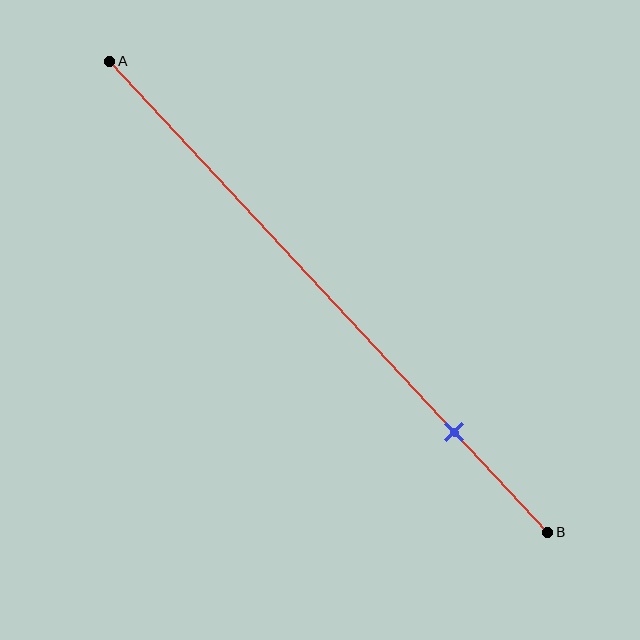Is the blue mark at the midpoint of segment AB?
No, the mark is at about 80% from A, not at the 50% midpoint.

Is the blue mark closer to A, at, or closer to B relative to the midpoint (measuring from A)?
The blue mark is closer to point B than the midpoint of segment AB.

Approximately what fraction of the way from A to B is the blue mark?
The blue mark is approximately 80% of the way from A to B.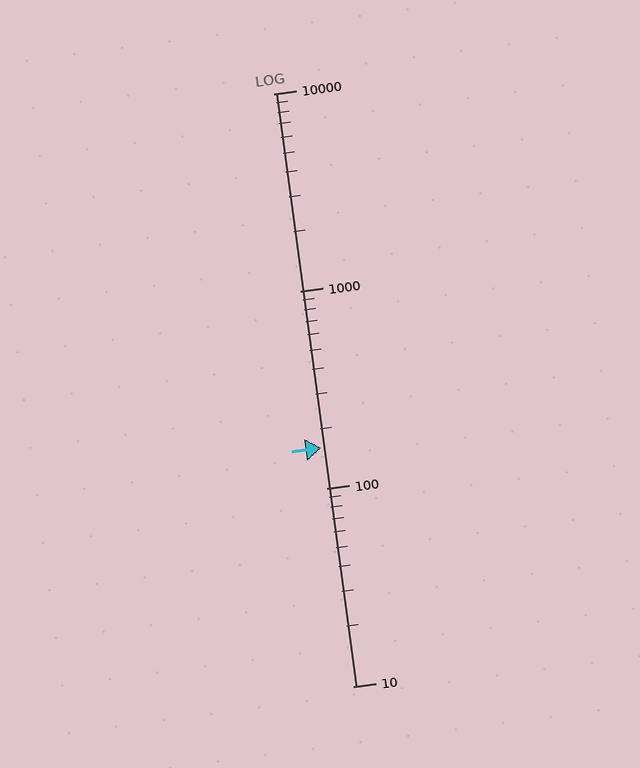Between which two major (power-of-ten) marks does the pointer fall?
The pointer is between 100 and 1000.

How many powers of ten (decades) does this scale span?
The scale spans 3 decades, from 10 to 10000.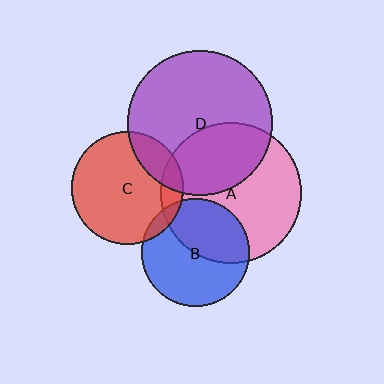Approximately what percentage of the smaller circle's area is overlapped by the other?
Approximately 10%.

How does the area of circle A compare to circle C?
Approximately 1.6 times.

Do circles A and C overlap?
Yes.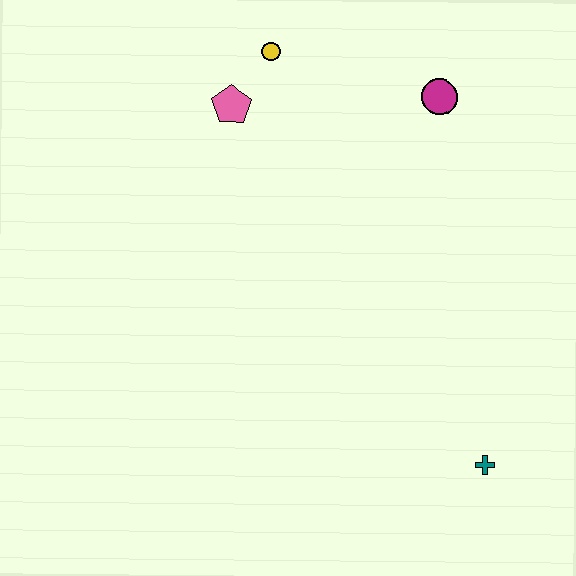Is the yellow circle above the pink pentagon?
Yes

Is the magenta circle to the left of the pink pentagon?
No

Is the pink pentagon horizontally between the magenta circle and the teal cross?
No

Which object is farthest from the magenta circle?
The teal cross is farthest from the magenta circle.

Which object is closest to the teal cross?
The magenta circle is closest to the teal cross.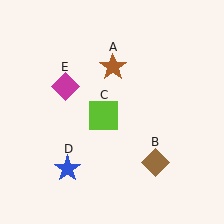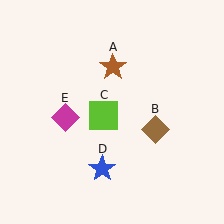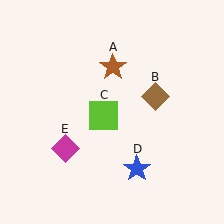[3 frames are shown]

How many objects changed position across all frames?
3 objects changed position: brown diamond (object B), blue star (object D), magenta diamond (object E).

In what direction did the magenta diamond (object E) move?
The magenta diamond (object E) moved down.